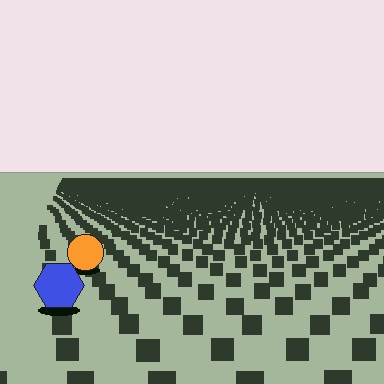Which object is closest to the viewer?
The blue hexagon is closest. The texture marks near it are larger and more spread out.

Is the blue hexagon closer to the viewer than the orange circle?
Yes. The blue hexagon is closer — you can tell from the texture gradient: the ground texture is coarser near it.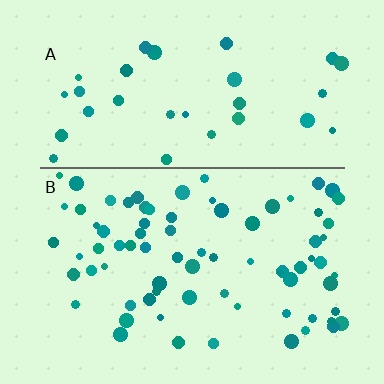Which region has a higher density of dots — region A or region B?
B (the bottom).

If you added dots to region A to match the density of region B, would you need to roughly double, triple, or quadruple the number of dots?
Approximately double.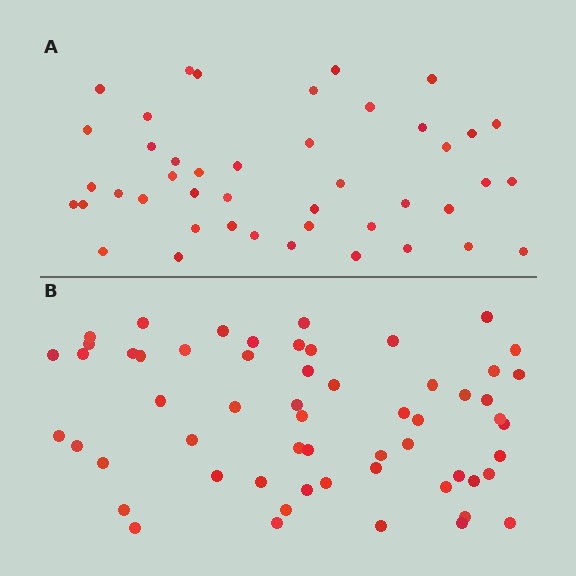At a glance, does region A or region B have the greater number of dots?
Region B (the bottom region) has more dots.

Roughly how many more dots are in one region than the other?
Region B has approximately 15 more dots than region A.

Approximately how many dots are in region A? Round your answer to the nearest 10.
About 40 dots. (The exact count is 44, which rounds to 40.)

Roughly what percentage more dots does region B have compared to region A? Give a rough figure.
About 30% more.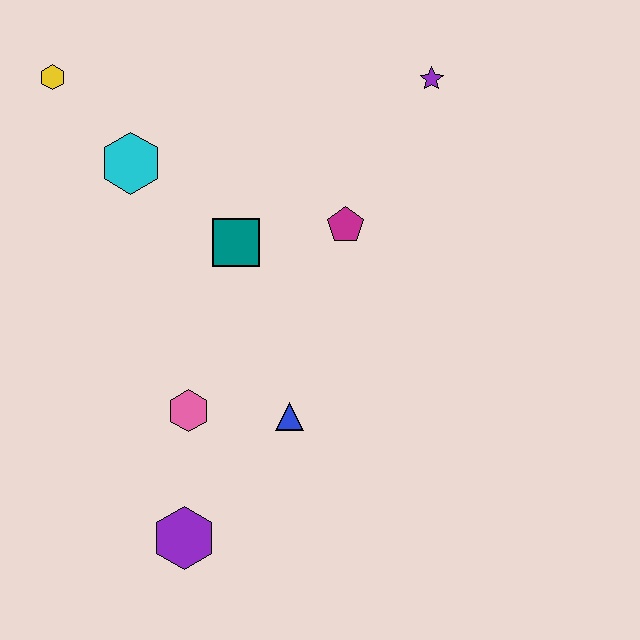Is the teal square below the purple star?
Yes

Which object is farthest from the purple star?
The purple hexagon is farthest from the purple star.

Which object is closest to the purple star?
The magenta pentagon is closest to the purple star.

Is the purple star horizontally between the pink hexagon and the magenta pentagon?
No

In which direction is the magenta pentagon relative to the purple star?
The magenta pentagon is below the purple star.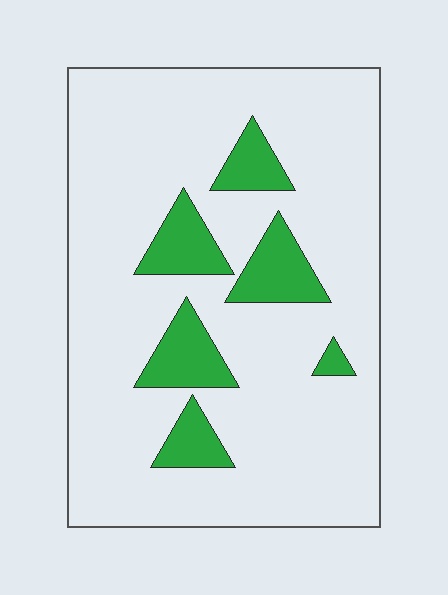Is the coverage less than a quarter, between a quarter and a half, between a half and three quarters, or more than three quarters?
Less than a quarter.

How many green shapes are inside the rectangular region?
6.